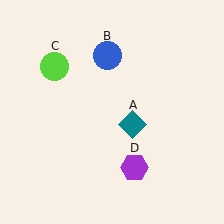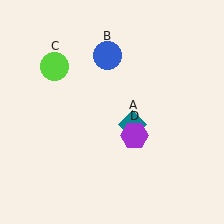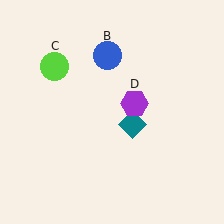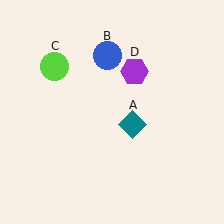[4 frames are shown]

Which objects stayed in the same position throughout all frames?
Teal diamond (object A) and blue circle (object B) and lime circle (object C) remained stationary.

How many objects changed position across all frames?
1 object changed position: purple hexagon (object D).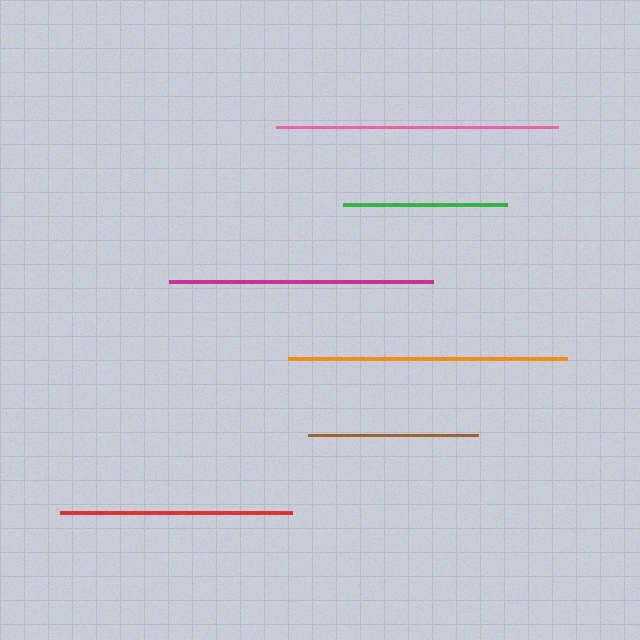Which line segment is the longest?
The pink line is the longest at approximately 281 pixels.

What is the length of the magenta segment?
The magenta segment is approximately 265 pixels long.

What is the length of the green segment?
The green segment is approximately 164 pixels long.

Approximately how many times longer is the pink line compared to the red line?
The pink line is approximately 1.2 times the length of the red line.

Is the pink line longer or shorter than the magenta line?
The pink line is longer than the magenta line.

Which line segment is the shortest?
The green line is the shortest at approximately 164 pixels.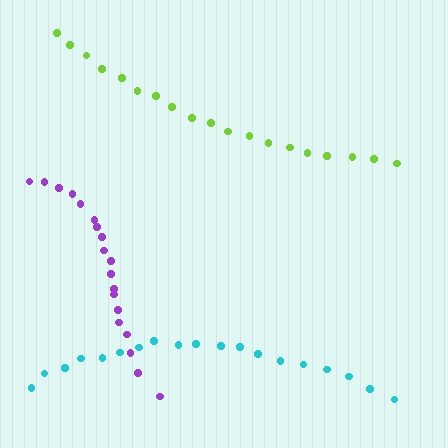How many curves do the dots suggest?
There are 3 distinct paths.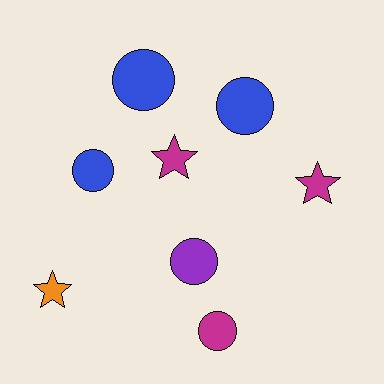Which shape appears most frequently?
Circle, with 5 objects.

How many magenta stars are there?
There are 2 magenta stars.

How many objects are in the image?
There are 8 objects.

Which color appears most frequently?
Blue, with 3 objects.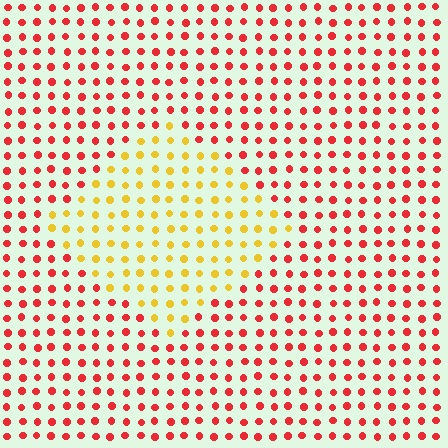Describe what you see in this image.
The image is filled with small red elements in a uniform arrangement. A diamond-shaped region is visible where the elements are tinted to a slightly different hue, forming a subtle color boundary.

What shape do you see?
I see a diamond.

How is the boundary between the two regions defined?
The boundary is defined purely by a slight shift in hue (about 52 degrees). Spacing, size, and orientation are identical on both sides.